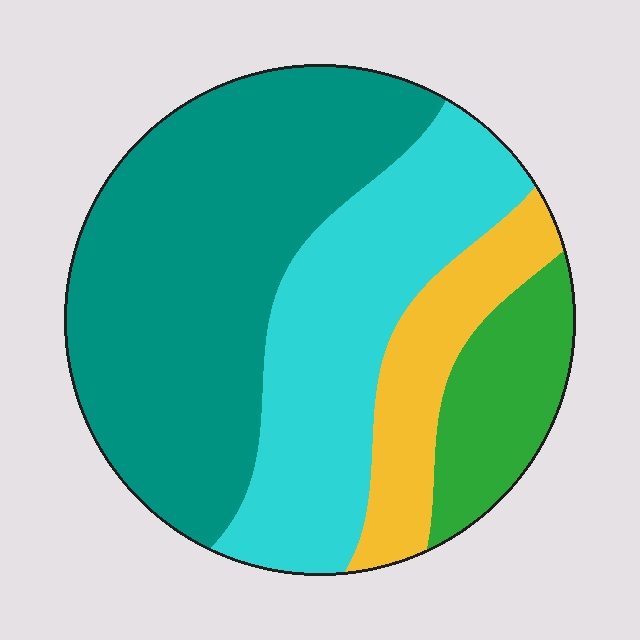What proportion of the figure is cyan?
Cyan covers around 30% of the figure.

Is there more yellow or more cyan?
Cyan.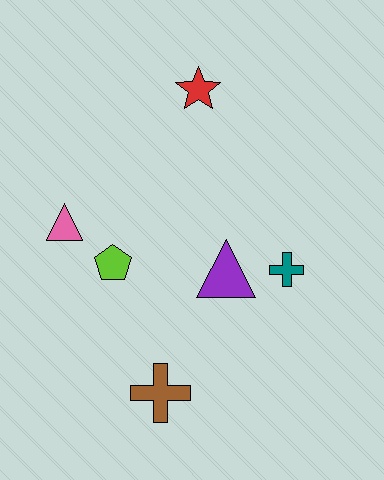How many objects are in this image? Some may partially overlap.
There are 6 objects.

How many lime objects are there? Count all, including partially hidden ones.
There is 1 lime object.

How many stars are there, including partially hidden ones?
There is 1 star.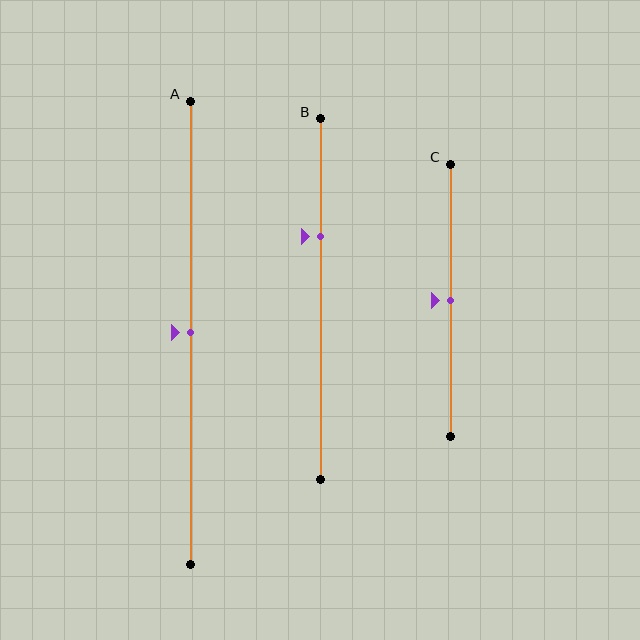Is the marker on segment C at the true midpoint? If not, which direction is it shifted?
Yes, the marker on segment C is at the true midpoint.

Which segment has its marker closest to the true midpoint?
Segment A has its marker closest to the true midpoint.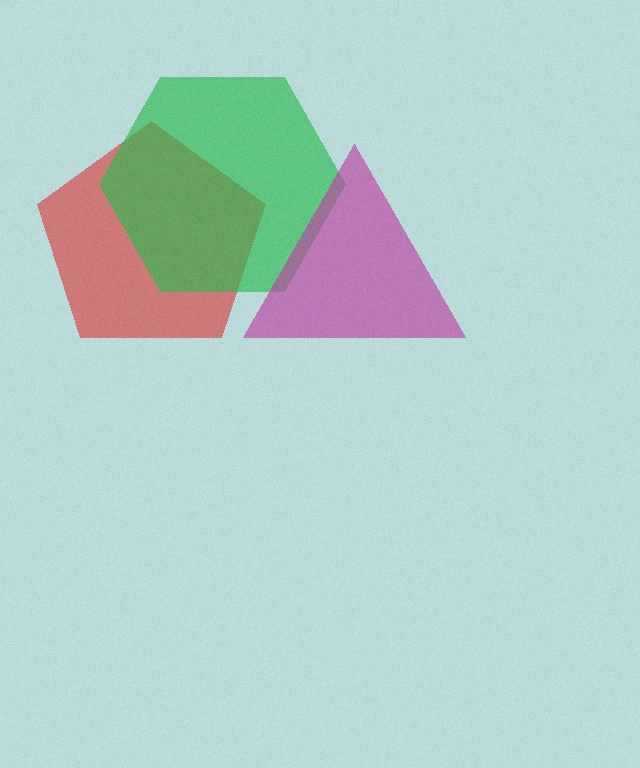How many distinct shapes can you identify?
There are 3 distinct shapes: a red pentagon, a green hexagon, a magenta triangle.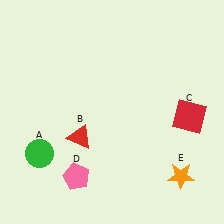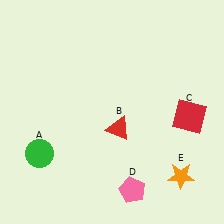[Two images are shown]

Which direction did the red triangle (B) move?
The red triangle (B) moved right.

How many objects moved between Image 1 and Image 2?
2 objects moved between the two images.